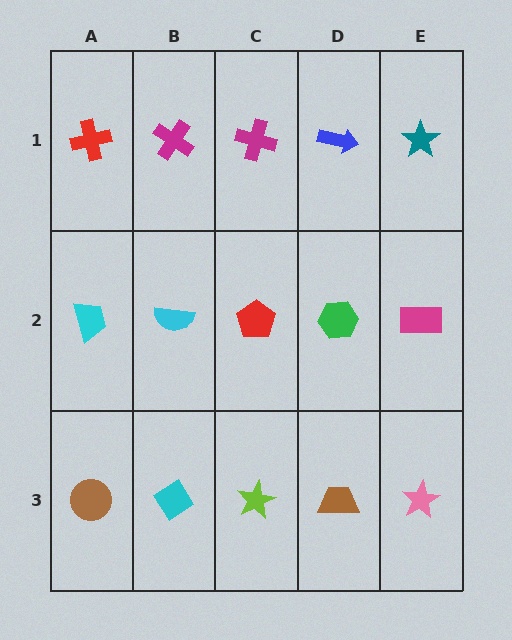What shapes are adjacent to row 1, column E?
A magenta rectangle (row 2, column E), a blue arrow (row 1, column D).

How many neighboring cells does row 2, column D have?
4.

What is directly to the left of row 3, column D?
A lime star.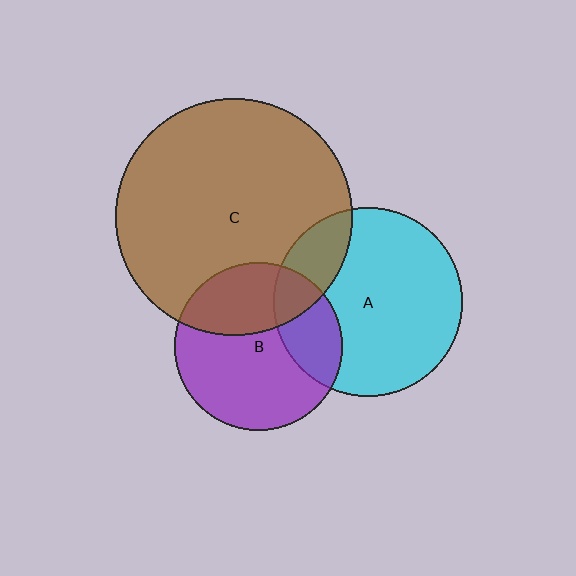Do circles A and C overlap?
Yes.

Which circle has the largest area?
Circle C (brown).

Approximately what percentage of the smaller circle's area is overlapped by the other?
Approximately 20%.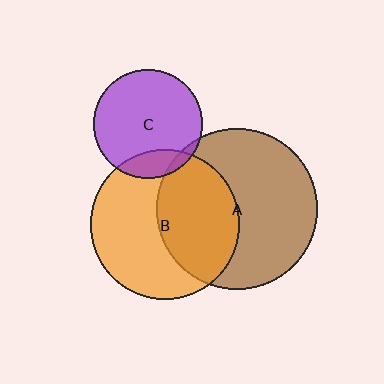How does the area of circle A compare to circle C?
Approximately 2.2 times.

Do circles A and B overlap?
Yes.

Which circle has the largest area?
Circle A (brown).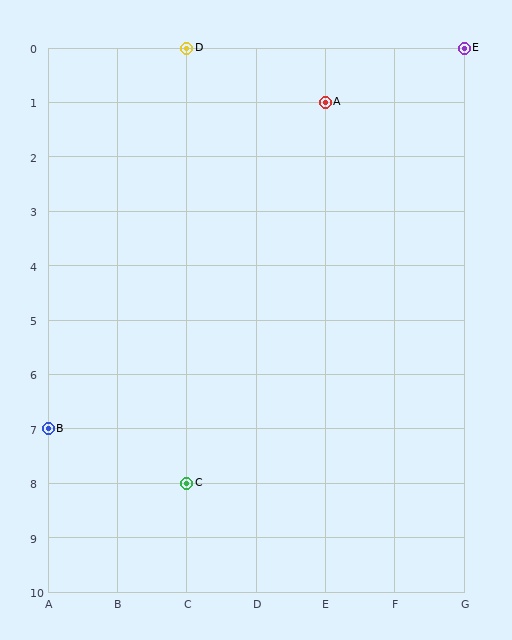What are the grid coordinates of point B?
Point B is at grid coordinates (A, 7).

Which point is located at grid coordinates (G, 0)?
Point E is at (G, 0).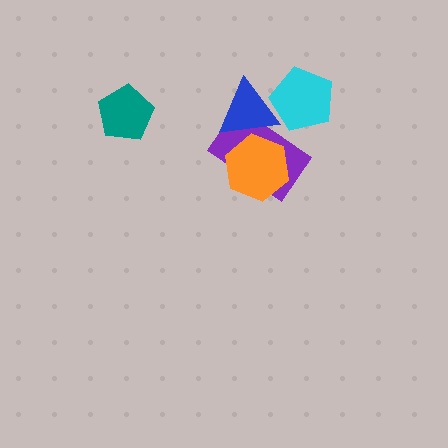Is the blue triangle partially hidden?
No, no other shape covers it.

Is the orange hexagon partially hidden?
Yes, it is partially covered by another shape.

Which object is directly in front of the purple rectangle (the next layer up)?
The orange hexagon is directly in front of the purple rectangle.